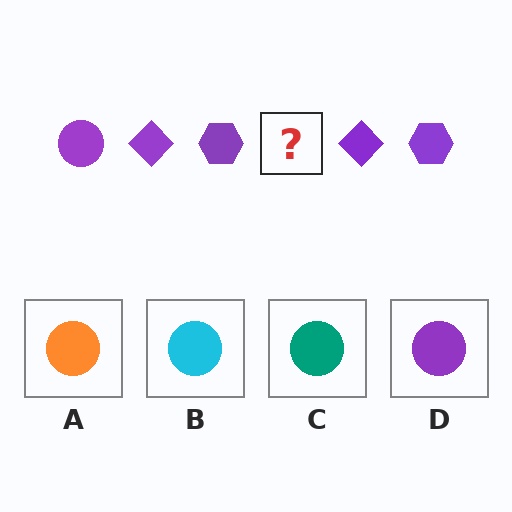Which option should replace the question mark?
Option D.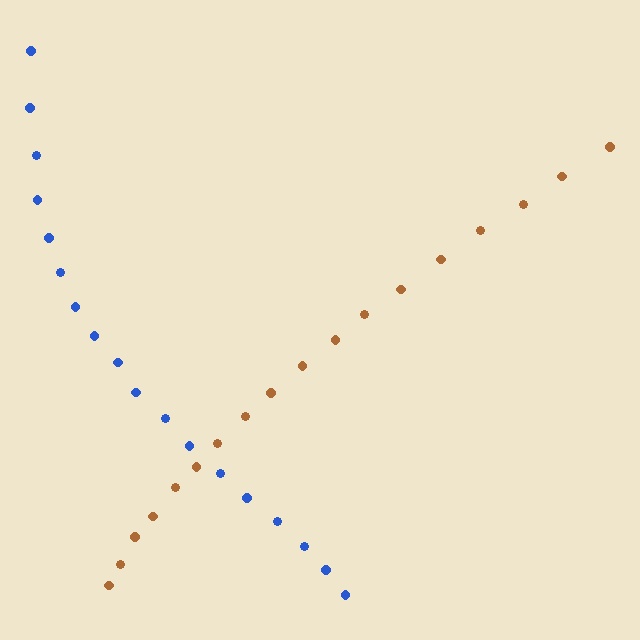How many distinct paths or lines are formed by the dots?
There are 2 distinct paths.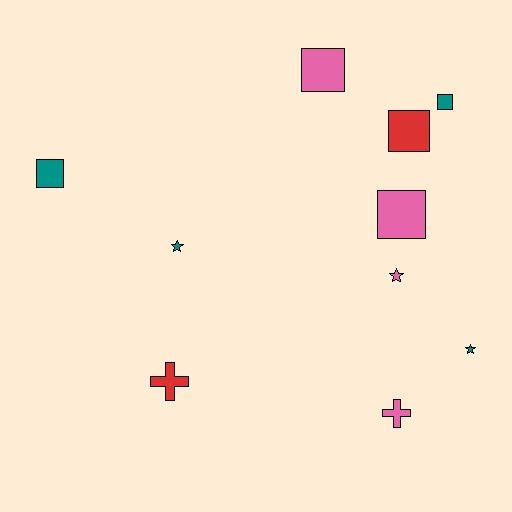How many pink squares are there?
There are 2 pink squares.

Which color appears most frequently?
Pink, with 4 objects.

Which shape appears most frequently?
Square, with 5 objects.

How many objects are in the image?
There are 10 objects.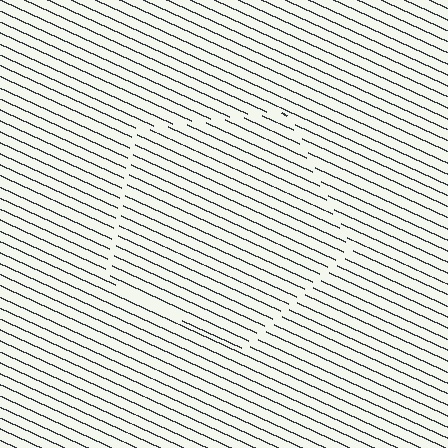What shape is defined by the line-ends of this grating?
An illusory pentagon. The interior of the shape contains the same grating, shifted by half a period — the contour is defined by the phase discontinuity where line-ends from the inner and outer gratings abut.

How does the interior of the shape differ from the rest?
The interior of the shape contains the same grating, shifted by half a period — the contour is defined by the phase discontinuity where line-ends from the inner and outer gratings abut.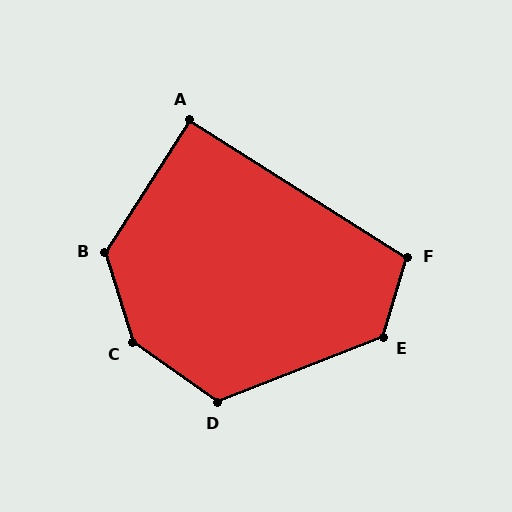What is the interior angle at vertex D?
Approximately 124 degrees (obtuse).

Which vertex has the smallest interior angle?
A, at approximately 90 degrees.